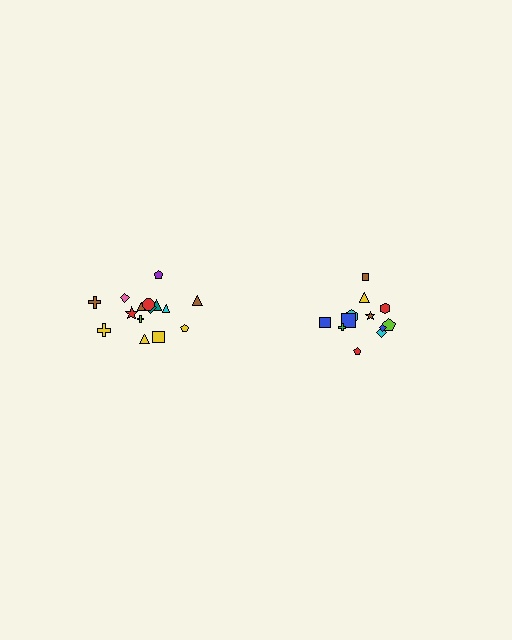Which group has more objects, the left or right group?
The left group.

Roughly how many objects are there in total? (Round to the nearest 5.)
Roughly 25 objects in total.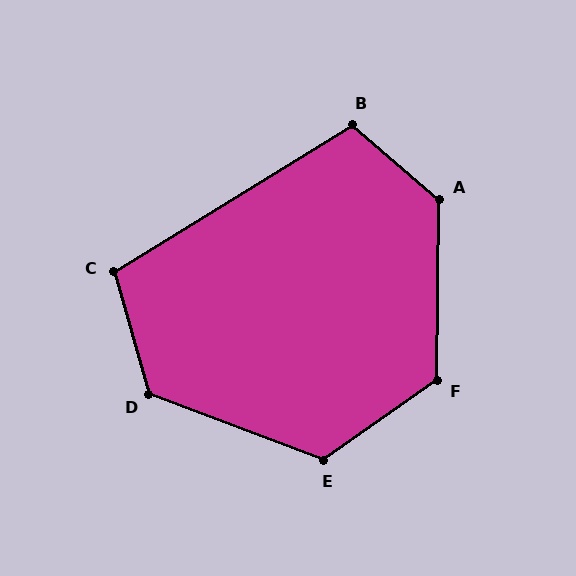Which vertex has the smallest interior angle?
C, at approximately 106 degrees.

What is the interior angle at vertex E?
Approximately 125 degrees (obtuse).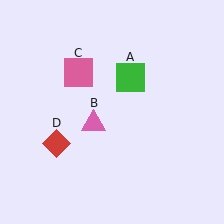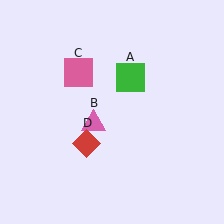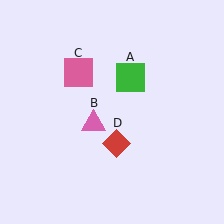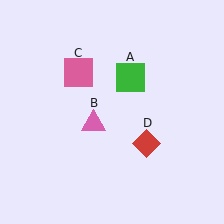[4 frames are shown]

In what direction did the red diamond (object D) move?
The red diamond (object D) moved right.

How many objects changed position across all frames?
1 object changed position: red diamond (object D).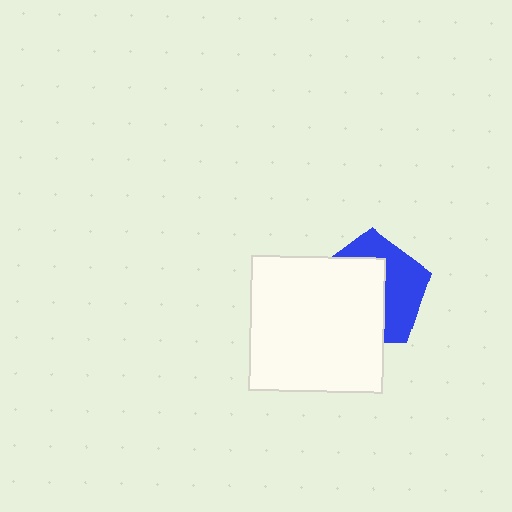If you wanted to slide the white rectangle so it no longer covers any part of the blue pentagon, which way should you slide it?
Slide it toward the lower-left — that is the most direct way to separate the two shapes.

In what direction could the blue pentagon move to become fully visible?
The blue pentagon could move toward the upper-right. That would shift it out from behind the white rectangle entirely.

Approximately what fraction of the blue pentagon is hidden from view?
Roughly 56% of the blue pentagon is hidden behind the white rectangle.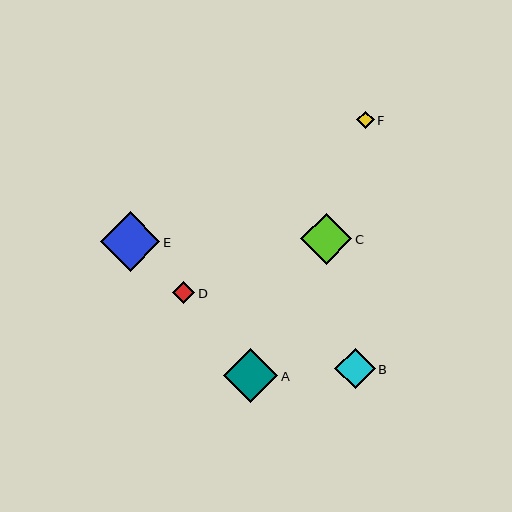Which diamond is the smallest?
Diamond F is the smallest with a size of approximately 17 pixels.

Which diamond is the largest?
Diamond E is the largest with a size of approximately 60 pixels.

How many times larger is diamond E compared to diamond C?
Diamond E is approximately 1.2 times the size of diamond C.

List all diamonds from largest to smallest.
From largest to smallest: E, A, C, B, D, F.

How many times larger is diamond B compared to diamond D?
Diamond B is approximately 1.8 times the size of diamond D.